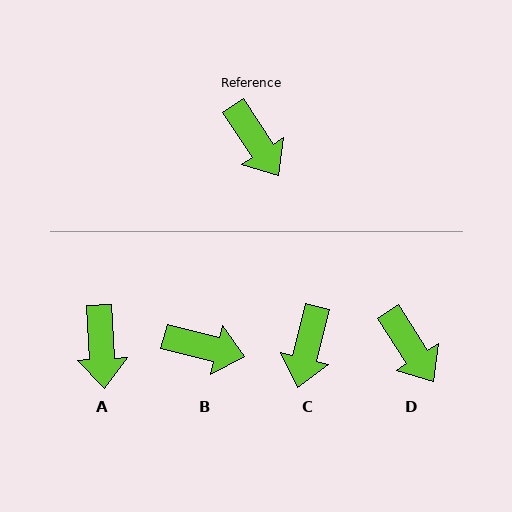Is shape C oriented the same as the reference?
No, it is off by about 47 degrees.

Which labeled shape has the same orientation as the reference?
D.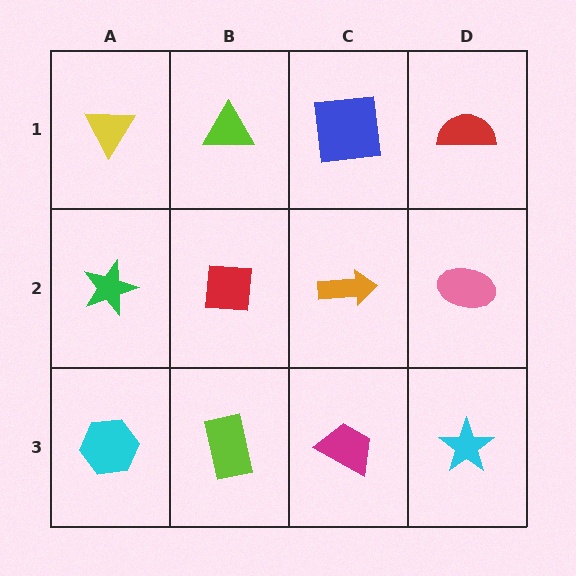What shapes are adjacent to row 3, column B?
A red square (row 2, column B), a cyan hexagon (row 3, column A), a magenta trapezoid (row 3, column C).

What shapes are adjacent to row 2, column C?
A blue square (row 1, column C), a magenta trapezoid (row 3, column C), a red square (row 2, column B), a pink ellipse (row 2, column D).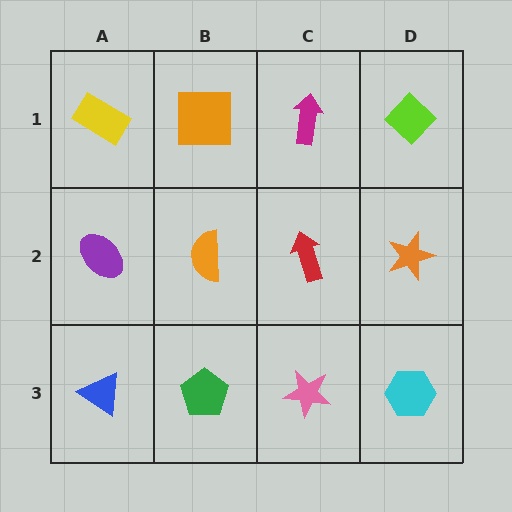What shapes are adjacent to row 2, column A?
A yellow rectangle (row 1, column A), a blue triangle (row 3, column A), an orange semicircle (row 2, column B).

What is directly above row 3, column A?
A purple ellipse.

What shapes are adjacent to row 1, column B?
An orange semicircle (row 2, column B), a yellow rectangle (row 1, column A), a magenta arrow (row 1, column C).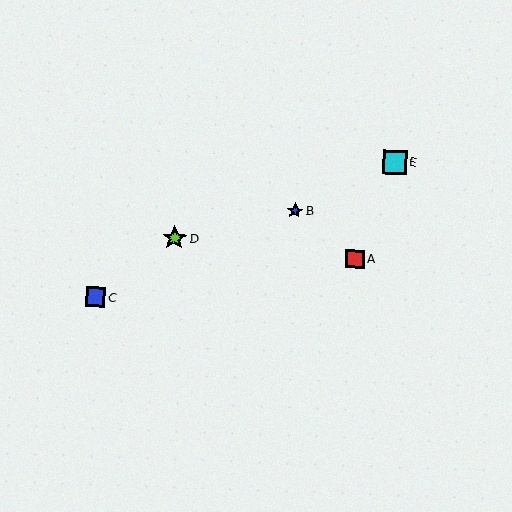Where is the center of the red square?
The center of the red square is at (355, 259).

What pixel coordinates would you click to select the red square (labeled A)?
Click at (355, 259) to select the red square A.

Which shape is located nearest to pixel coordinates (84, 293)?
The blue square (labeled C) at (95, 297) is nearest to that location.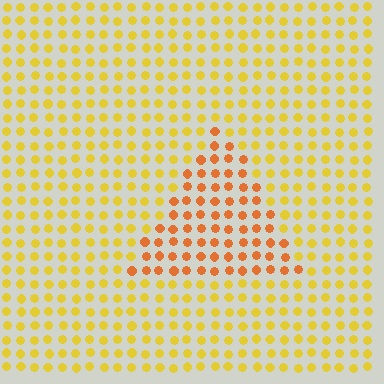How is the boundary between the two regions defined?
The boundary is defined purely by a slight shift in hue (about 30 degrees). Spacing, size, and orientation are identical on both sides.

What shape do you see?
I see a triangle.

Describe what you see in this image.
The image is filled with small yellow elements in a uniform arrangement. A triangle-shaped region is visible where the elements are tinted to a slightly different hue, forming a subtle color boundary.